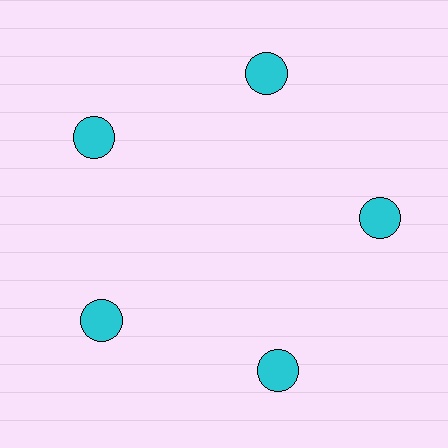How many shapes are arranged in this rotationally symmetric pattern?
There are 5 shapes, arranged in 5 groups of 1.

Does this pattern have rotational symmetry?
Yes, this pattern has 5-fold rotational symmetry. It looks the same after rotating 72 degrees around the center.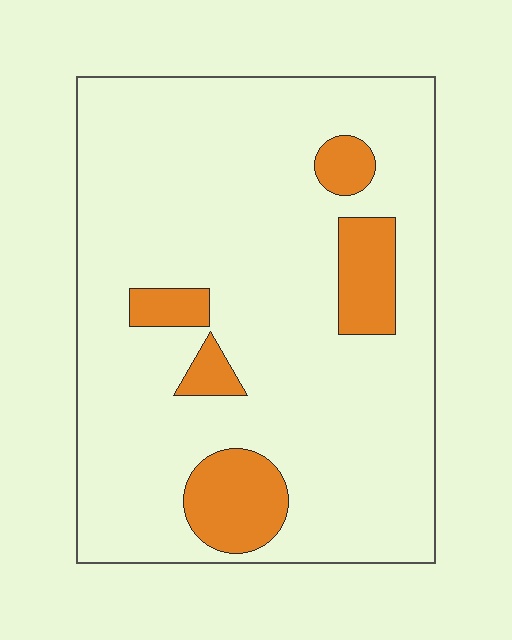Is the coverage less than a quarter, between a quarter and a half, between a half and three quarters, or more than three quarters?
Less than a quarter.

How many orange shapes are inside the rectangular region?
5.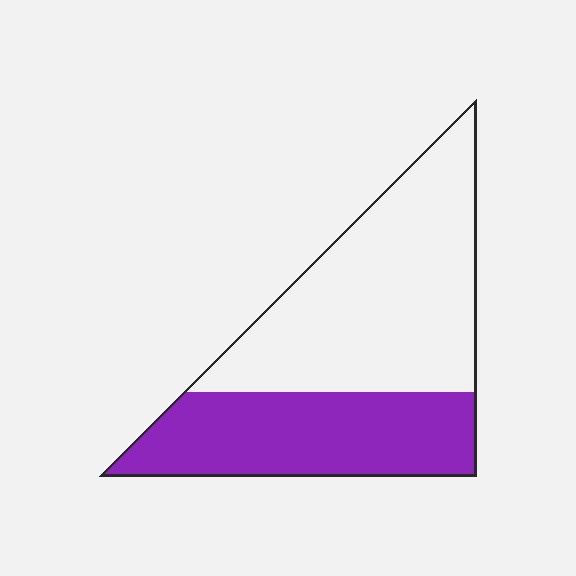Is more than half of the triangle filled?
No.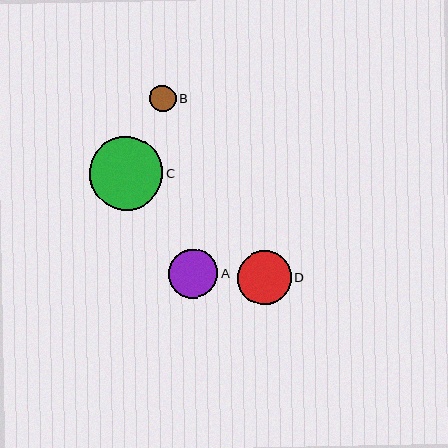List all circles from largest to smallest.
From largest to smallest: C, D, A, B.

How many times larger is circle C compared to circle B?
Circle C is approximately 2.8 times the size of circle B.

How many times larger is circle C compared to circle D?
Circle C is approximately 1.4 times the size of circle D.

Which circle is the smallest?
Circle B is the smallest with a size of approximately 27 pixels.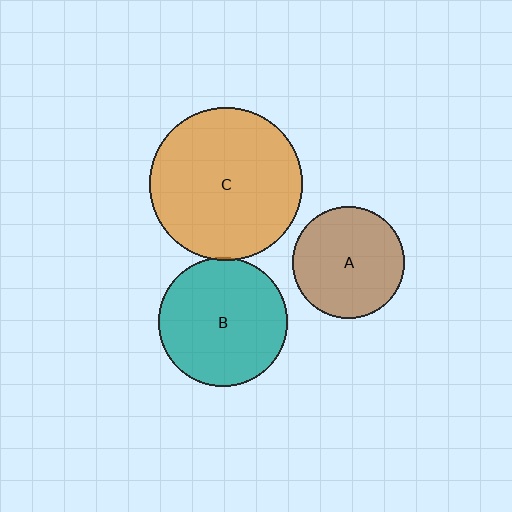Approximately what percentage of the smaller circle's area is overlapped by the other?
Approximately 5%.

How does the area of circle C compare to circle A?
Approximately 1.9 times.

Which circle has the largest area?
Circle C (orange).